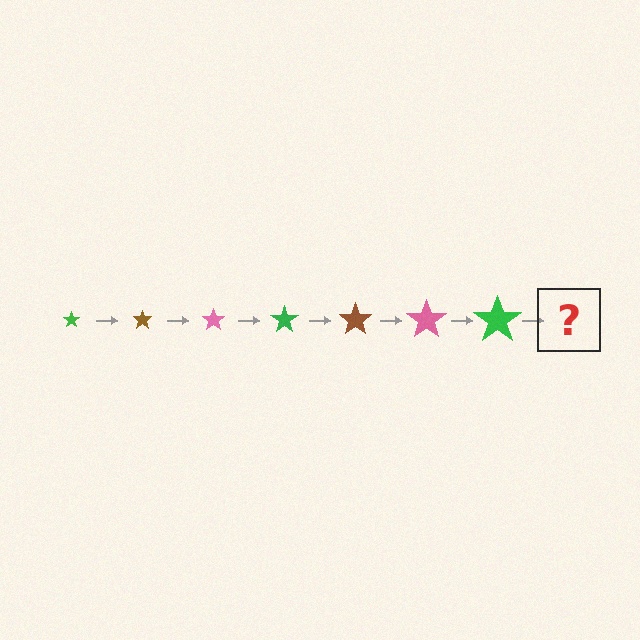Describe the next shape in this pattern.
It should be a brown star, larger than the previous one.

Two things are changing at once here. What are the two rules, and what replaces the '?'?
The two rules are that the star grows larger each step and the color cycles through green, brown, and pink. The '?' should be a brown star, larger than the previous one.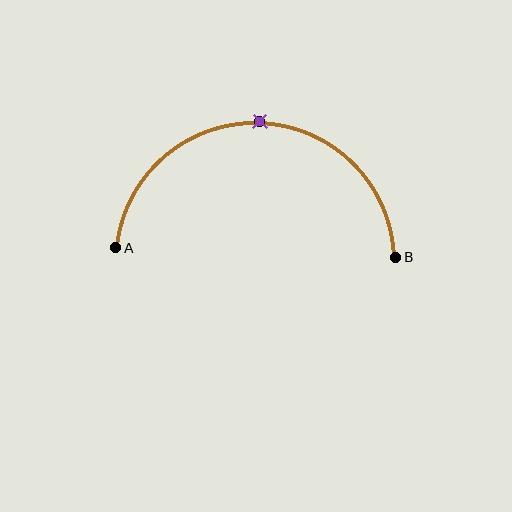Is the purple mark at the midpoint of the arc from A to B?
Yes. The purple mark lies on the arc at equal arc-length from both A and B — it is the arc midpoint.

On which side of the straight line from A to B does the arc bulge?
The arc bulges above the straight line connecting A and B.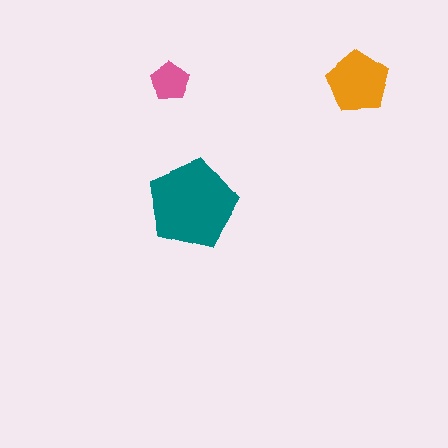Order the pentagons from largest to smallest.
the teal one, the orange one, the pink one.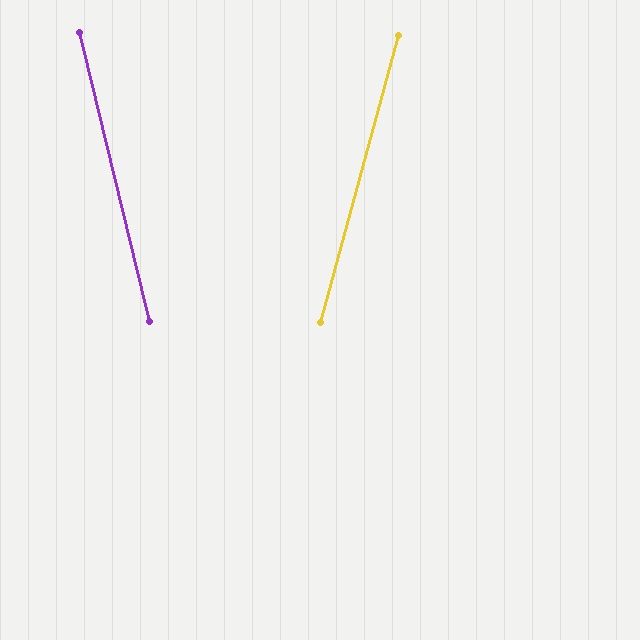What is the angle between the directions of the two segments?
Approximately 29 degrees.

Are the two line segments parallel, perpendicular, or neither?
Neither parallel nor perpendicular — they differ by about 29°.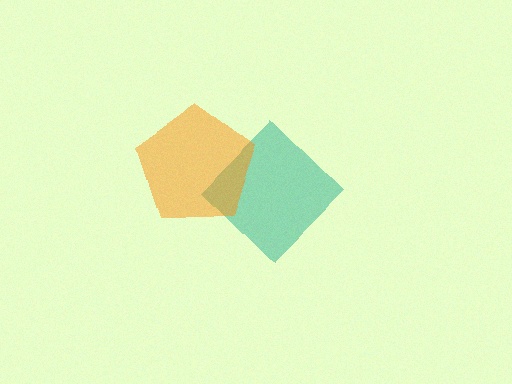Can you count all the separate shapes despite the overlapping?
Yes, there are 2 separate shapes.